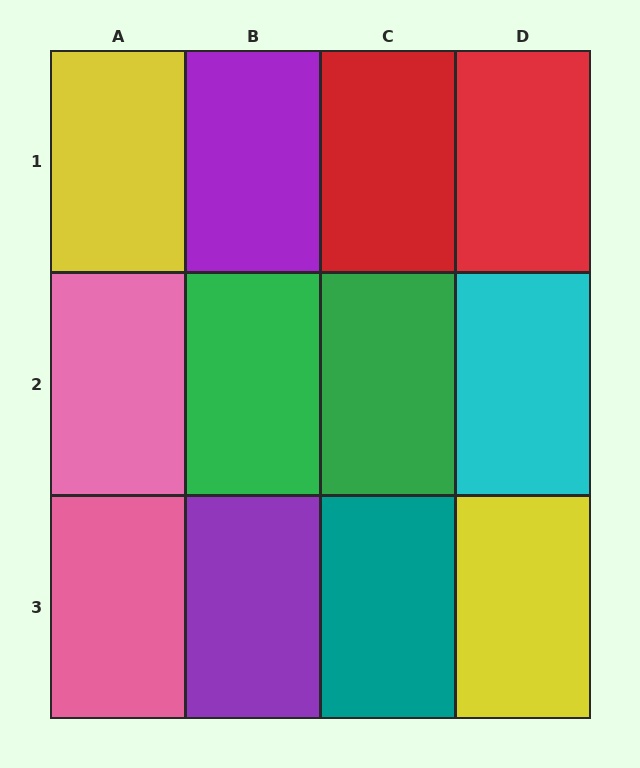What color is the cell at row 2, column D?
Cyan.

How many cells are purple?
2 cells are purple.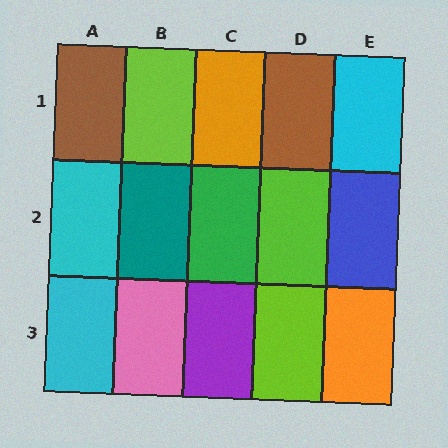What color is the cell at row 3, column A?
Cyan.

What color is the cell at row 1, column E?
Cyan.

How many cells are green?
1 cell is green.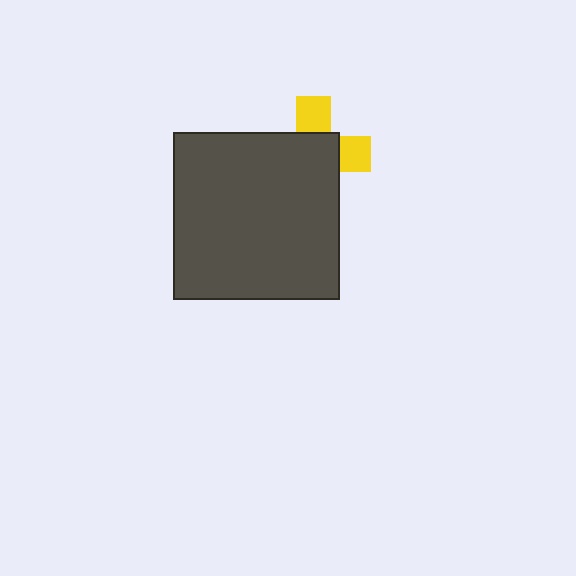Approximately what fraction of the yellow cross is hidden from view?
Roughly 65% of the yellow cross is hidden behind the dark gray square.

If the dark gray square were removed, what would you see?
You would see the complete yellow cross.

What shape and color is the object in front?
The object in front is a dark gray square.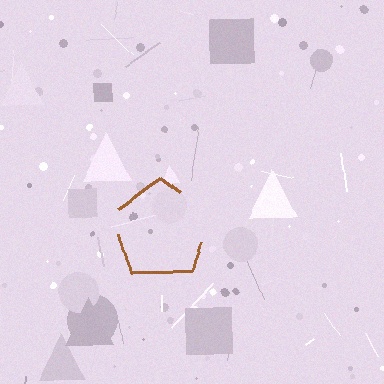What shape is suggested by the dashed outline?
The dashed outline suggests a pentagon.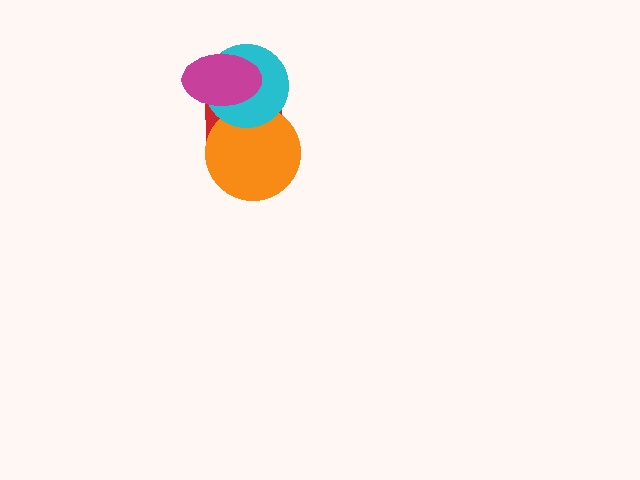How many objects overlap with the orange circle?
2 objects overlap with the orange circle.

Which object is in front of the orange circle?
The cyan circle is in front of the orange circle.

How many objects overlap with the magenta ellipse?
2 objects overlap with the magenta ellipse.